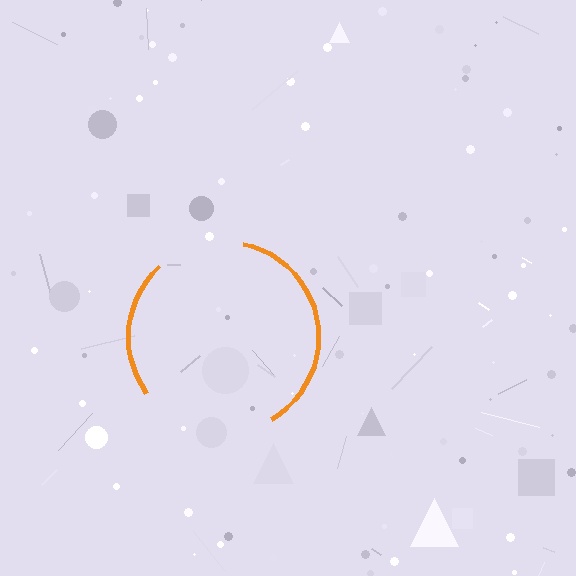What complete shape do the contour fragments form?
The contour fragments form a circle.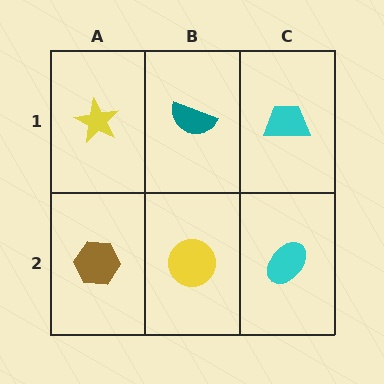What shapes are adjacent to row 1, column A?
A brown hexagon (row 2, column A), a teal semicircle (row 1, column B).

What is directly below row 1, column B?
A yellow circle.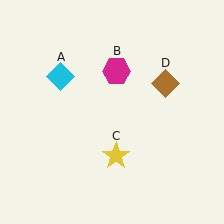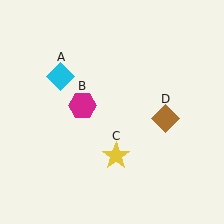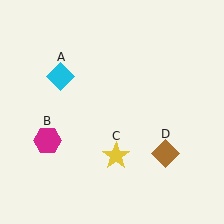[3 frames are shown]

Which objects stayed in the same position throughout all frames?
Cyan diamond (object A) and yellow star (object C) remained stationary.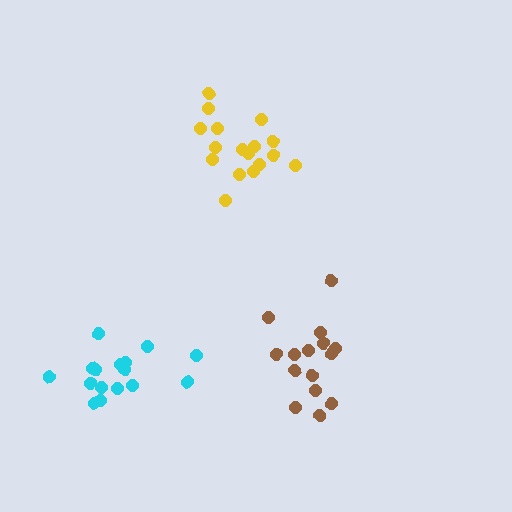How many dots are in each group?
Group 1: 17 dots, Group 2: 17 dots, Group 3: 16 dots (50 total).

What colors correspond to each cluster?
The clusters are colored: yellow, brown, cyan.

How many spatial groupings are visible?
There are 3 spatial groupings.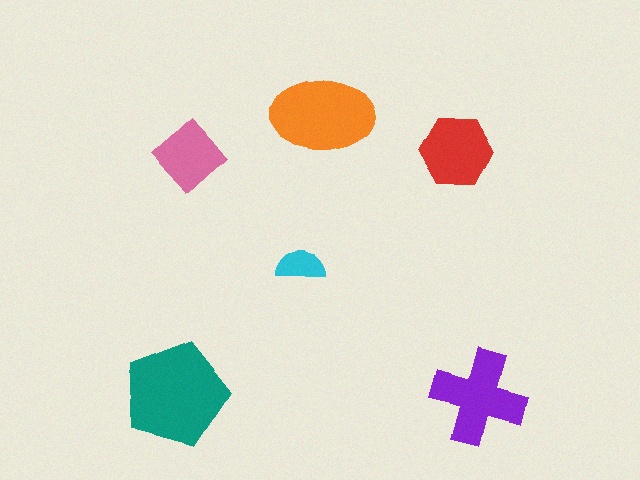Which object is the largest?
The teal pentagon.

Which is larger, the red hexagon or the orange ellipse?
The orange ellipse.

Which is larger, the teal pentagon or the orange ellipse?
The teal pentagon.